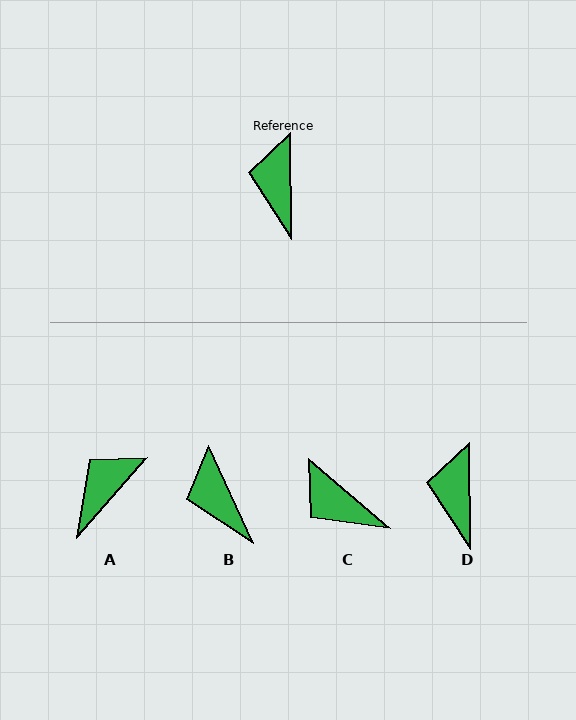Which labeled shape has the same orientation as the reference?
D.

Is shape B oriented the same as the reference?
No, it is off by about 24 degrees.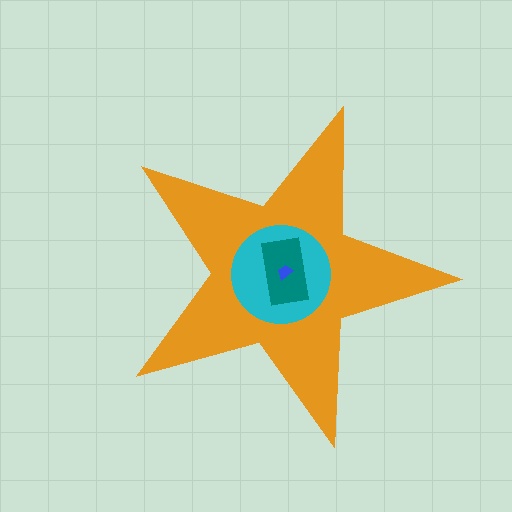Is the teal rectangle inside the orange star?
Yes.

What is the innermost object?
The blue trapezoid.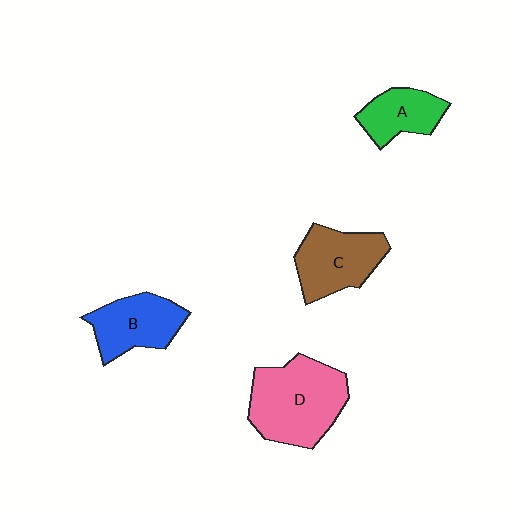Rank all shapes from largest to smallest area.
From largest to smallest: D (pink), C (brown), B (blue), A (green).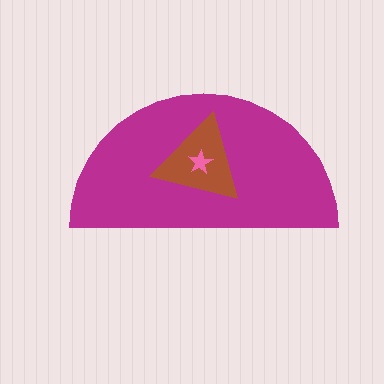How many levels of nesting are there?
3.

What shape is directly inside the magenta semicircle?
The brown triangle.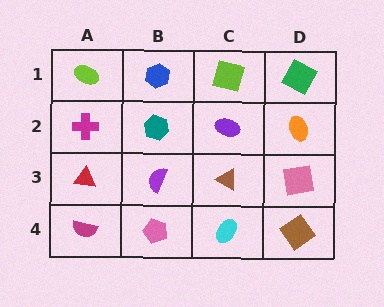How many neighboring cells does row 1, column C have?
3.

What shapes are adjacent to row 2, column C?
A lime square (row 1, column C), a brown triangle (row 3, column C), a teal hexagon (row 2, column B), an orange ellipse (row 2, column D).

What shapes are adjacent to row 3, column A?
A magenta cross (row 2, column A), a magenta semicircle (row 4, column A), a purple semicircle (row 3, column B).